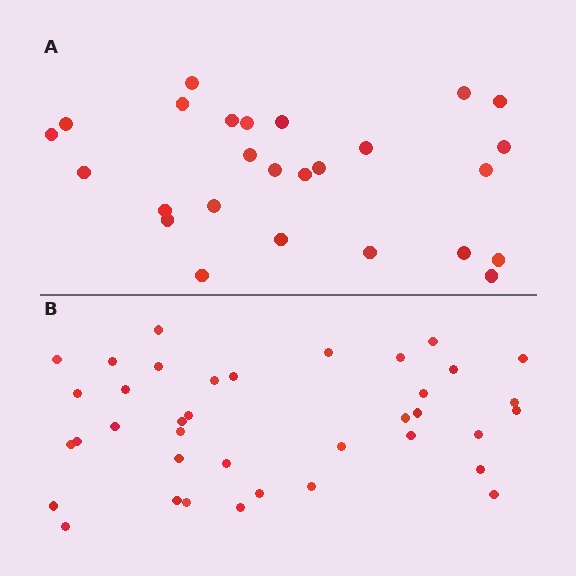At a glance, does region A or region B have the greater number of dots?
Region B (the bottom region) has more dots.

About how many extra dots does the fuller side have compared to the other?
Region B has roughly 12 or so more dots than region A.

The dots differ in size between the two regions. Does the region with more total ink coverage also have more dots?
No. Region A has more total ink coverage because its dots are larger, but region B actually contains more individual dots. Total area can be misleading — the number of items is what matters here.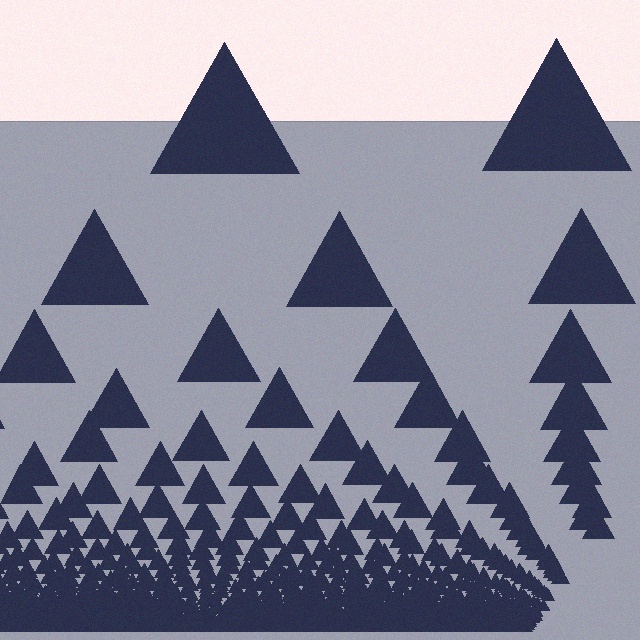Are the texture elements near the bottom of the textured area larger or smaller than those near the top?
Smaller. The gradient is inverted — elements near the bottom are smaller and denser.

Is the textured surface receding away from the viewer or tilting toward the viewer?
The surface appears to tilt toward the viewer. Texture elements get larger and sparser toward the top.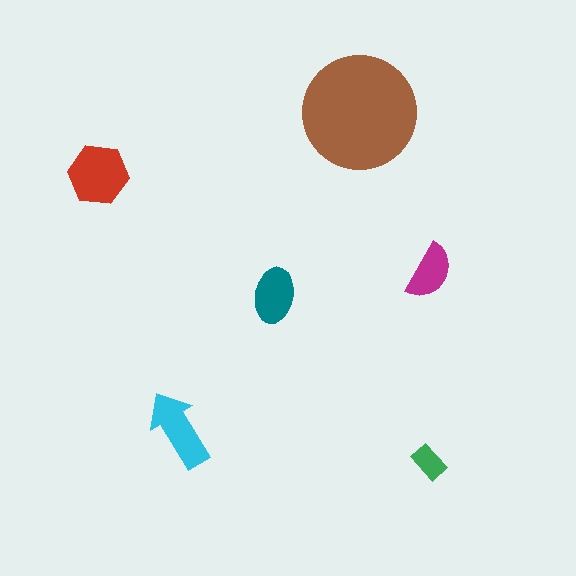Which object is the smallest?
The green rectangle.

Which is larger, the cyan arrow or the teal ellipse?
The cyan arrow.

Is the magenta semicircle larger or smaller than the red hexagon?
Smaller.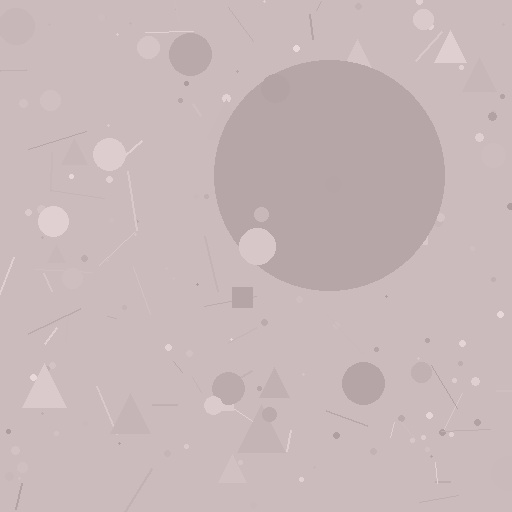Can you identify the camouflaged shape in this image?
The camouflaged shape is a circle.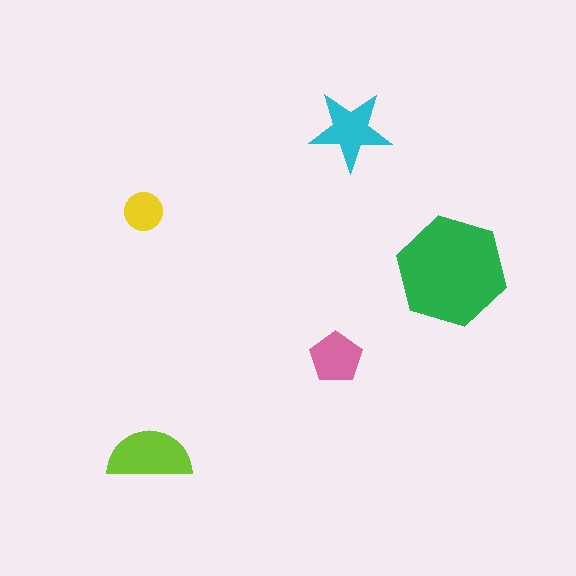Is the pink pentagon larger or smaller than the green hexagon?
Smaller.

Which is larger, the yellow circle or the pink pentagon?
The pink pentagon.